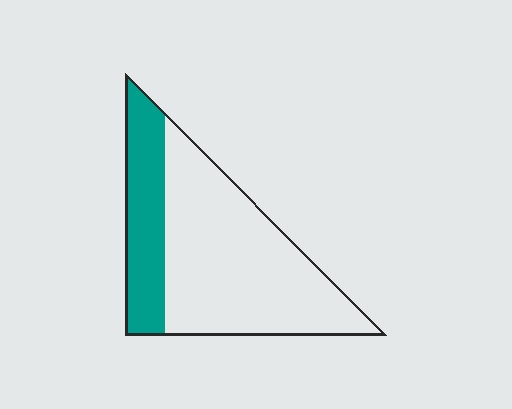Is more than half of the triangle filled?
No.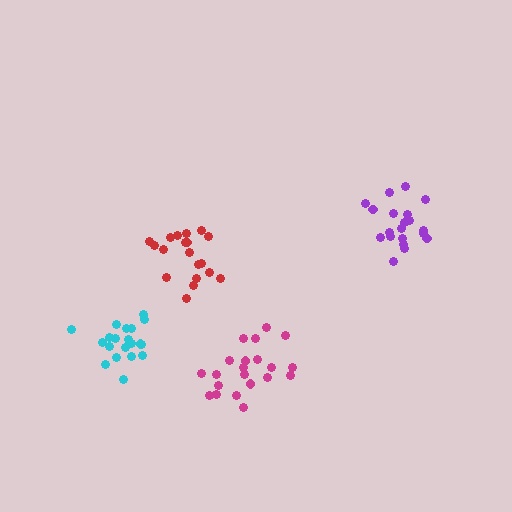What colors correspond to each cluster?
The clusters are colored: cyan, red, purple, magenta.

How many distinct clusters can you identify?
There are 4 distinct clusters.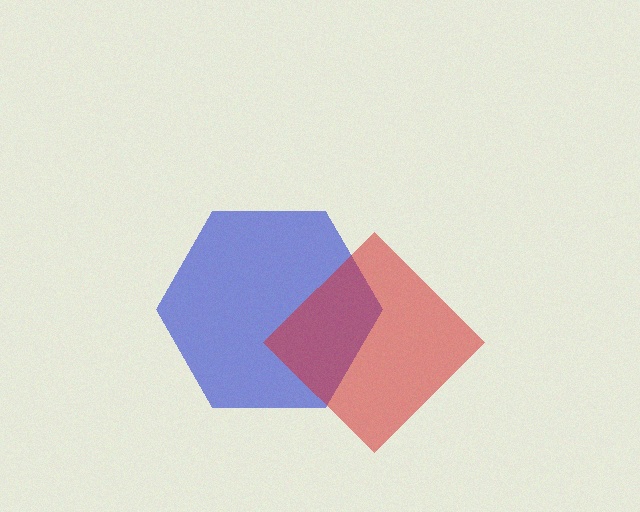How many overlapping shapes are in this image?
There are 2 overlapping shapes in the image.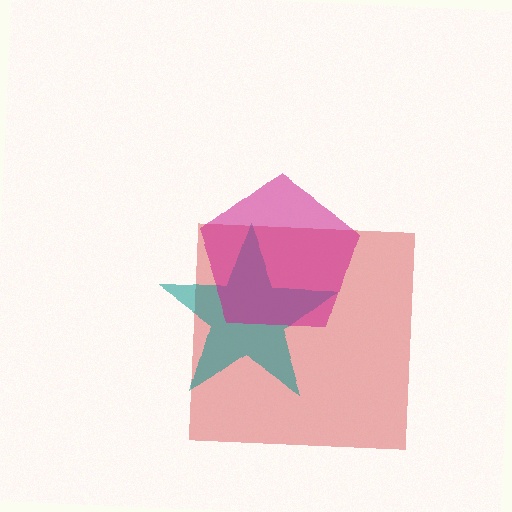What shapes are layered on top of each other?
The layered shapes are: a red square, a teal star, a magenta pentagon.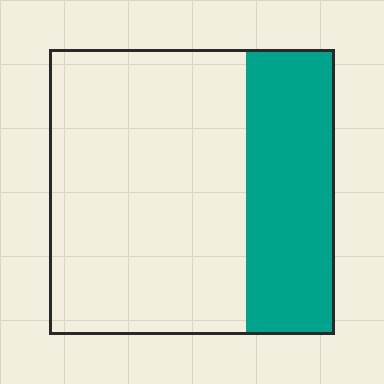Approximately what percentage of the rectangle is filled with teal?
Approximately 30%.